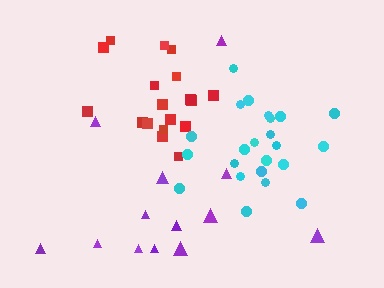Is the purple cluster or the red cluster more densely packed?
Red.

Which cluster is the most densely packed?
Cyan.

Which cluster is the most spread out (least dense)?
Purple.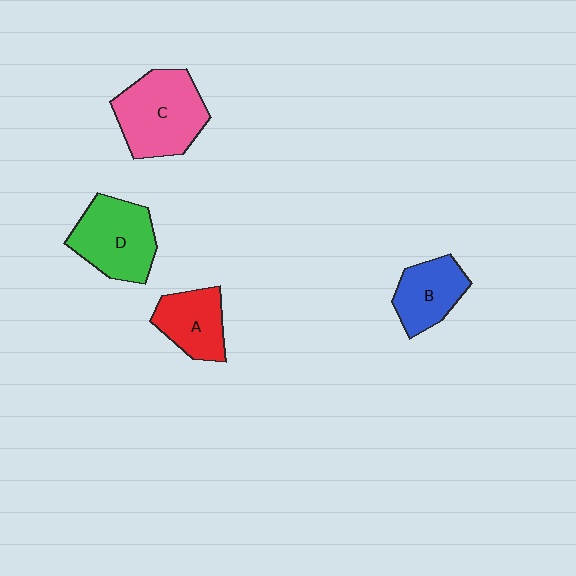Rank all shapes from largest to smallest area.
From largest to smallest: C (pink), D (green), B (blue), A (red).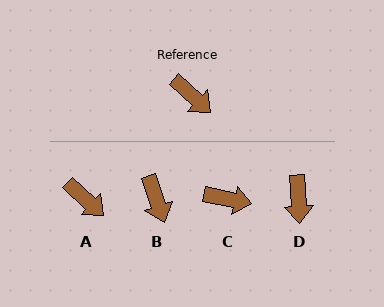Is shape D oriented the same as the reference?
No, it is off by about 44 degrees.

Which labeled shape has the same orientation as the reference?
A.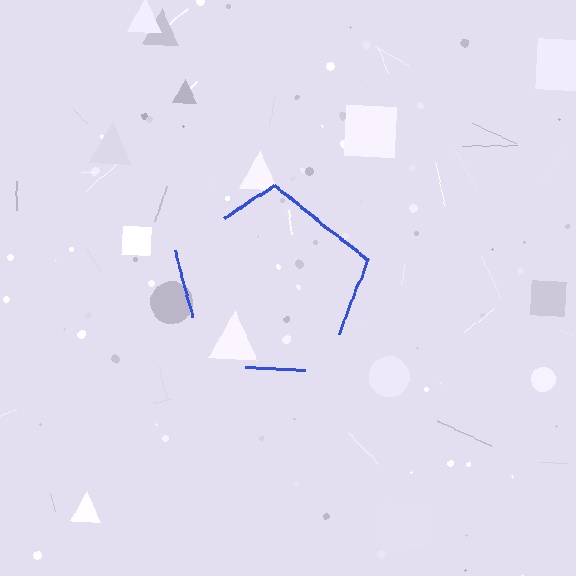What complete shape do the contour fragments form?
The contour fragments form a pentagon.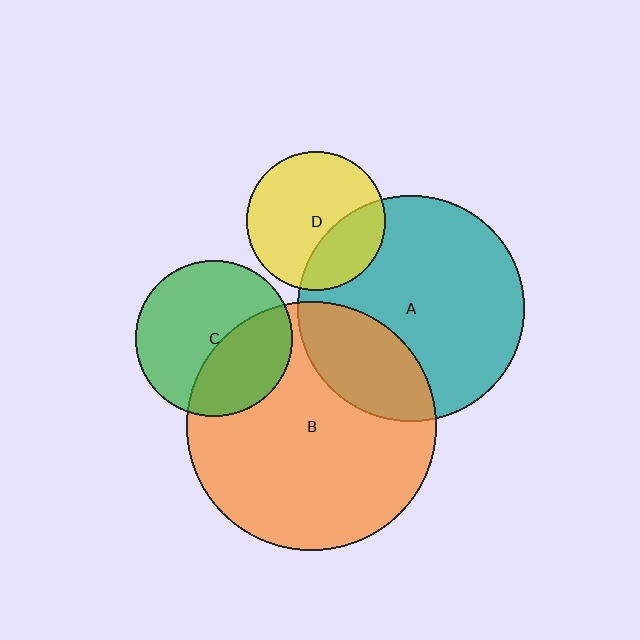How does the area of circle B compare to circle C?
Approximately 2.6 times.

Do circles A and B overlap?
Yes.